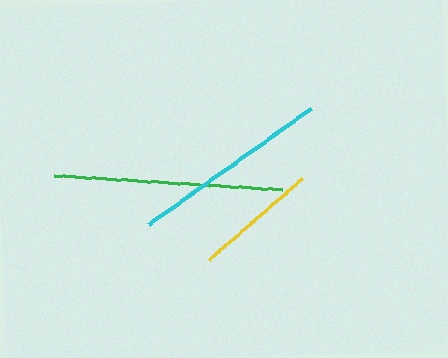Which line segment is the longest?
The green line is the longest at approximately 229 pixels.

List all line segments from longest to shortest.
From longest to shortest: green, cyan, yellow.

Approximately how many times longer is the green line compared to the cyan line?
The green line is approximately 1.1 times the length of the cyan line.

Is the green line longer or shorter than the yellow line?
The green line is longer than the yellow line.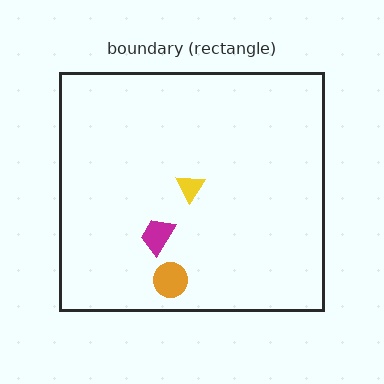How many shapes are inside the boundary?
3 inside, 0 outside.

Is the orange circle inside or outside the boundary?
Inside.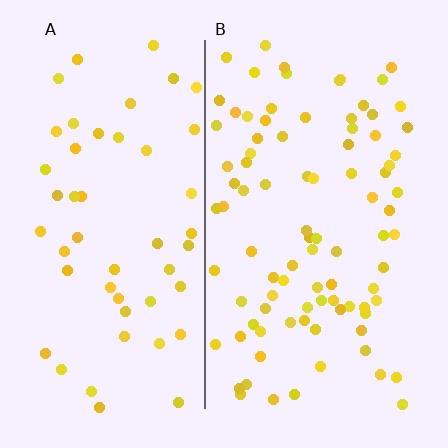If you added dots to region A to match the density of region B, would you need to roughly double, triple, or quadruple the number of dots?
Approximately double.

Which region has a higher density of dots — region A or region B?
B (the right).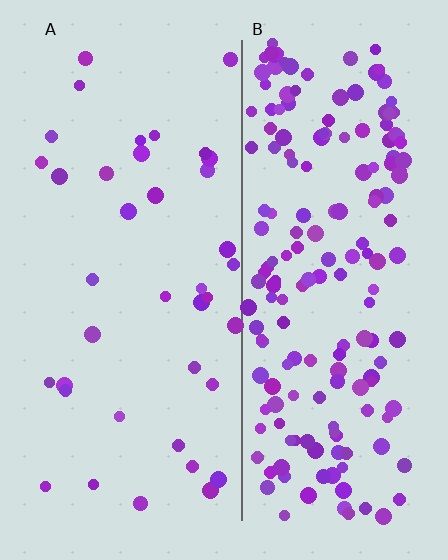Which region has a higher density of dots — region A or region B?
B (the right).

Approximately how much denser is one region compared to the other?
Approximately 4.8× — region B over region A.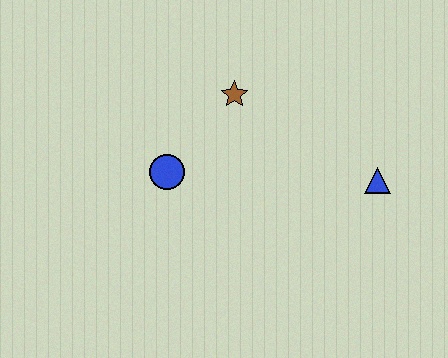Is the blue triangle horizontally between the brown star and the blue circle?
No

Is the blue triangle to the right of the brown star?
Yes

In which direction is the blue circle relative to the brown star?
The blue circle is below the brown star.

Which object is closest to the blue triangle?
The brown star is closest to the blue triangle.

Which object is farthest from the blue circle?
The blue triangle is farthest from the blue circle.